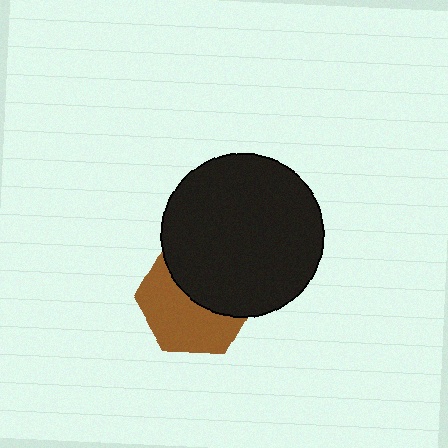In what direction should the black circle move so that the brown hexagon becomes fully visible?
The black circle should move up. That is the shortest direction to clear the overlap and leave the brown hexagon fully visible.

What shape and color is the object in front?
The object in front is a black circle.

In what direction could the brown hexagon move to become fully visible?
The brown hexagon could move down. That would shift it out from behind the black circle entirely.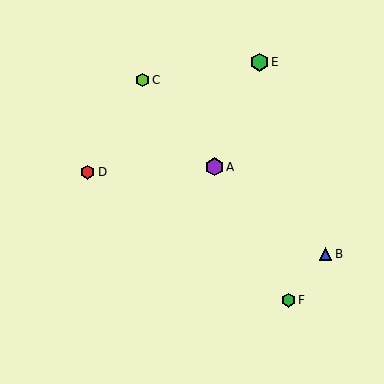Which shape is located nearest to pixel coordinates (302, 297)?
The green hexagon (labeled F) at (288, 300) is nearest to that location.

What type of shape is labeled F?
Shape F is a green hexagon.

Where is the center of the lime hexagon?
The center of the lime hexagon is at (142, 80).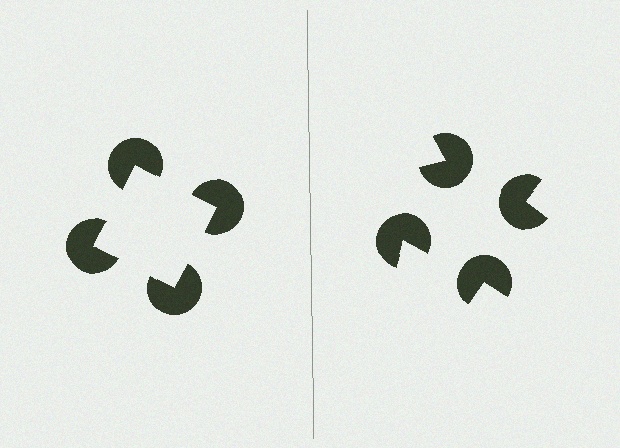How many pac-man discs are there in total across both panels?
8 — 4 on each side.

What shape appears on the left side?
An illusory square.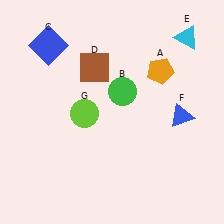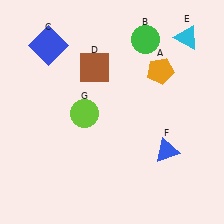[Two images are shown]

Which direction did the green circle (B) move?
The green circle (B) moved up.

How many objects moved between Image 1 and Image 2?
2 objects moved between the two images.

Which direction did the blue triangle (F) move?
The blue triangle (F) moved down.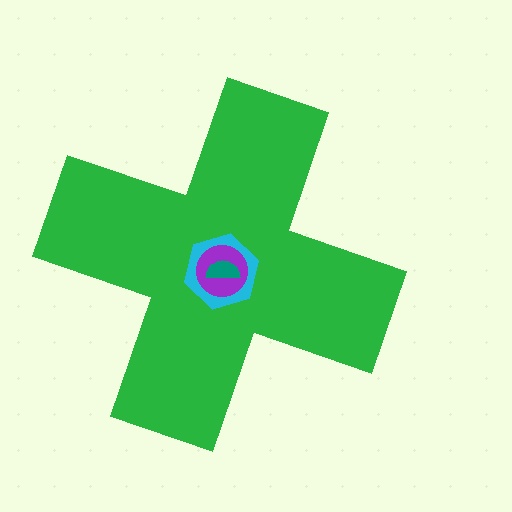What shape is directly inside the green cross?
The cyan hexagon.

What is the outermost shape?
The green cross.